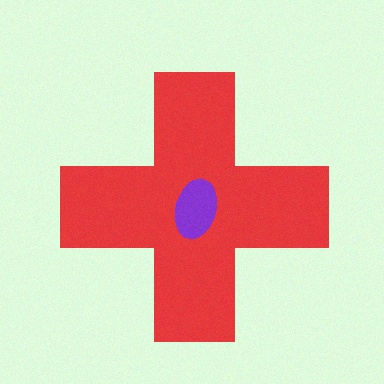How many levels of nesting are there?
2.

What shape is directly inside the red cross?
The purple ellipse.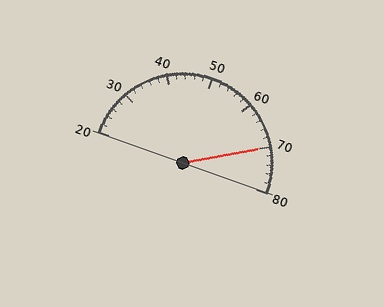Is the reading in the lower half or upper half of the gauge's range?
The reading is in the upper half of the range (20 to 80).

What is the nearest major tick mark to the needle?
The nearest major tick mark is 70.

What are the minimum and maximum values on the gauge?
The gauge ranges from 20 to 80.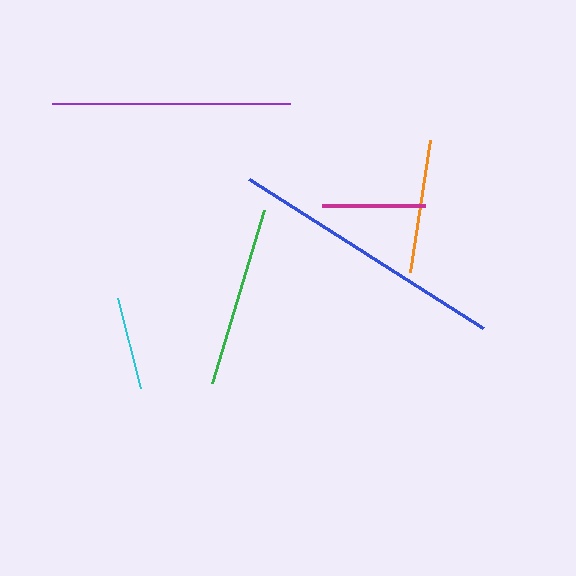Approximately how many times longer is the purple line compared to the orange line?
The purple line is approximately 1.8 times the length of the orange line.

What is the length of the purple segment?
The purple segment is approximately 238 pixels long.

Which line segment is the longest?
The blue line is the longest at approximately 277 pixels.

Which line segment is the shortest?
The cyan line is the shortest at approximately 94 pixels.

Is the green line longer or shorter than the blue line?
The blue line is longer than the green line.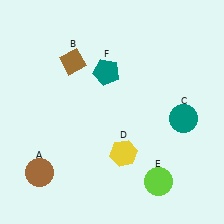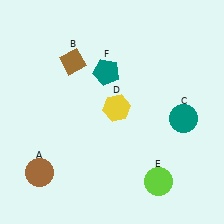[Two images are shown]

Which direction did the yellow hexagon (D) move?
The yellow hexagon (D) moved up.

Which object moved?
The yellow hexagon (D) moved up.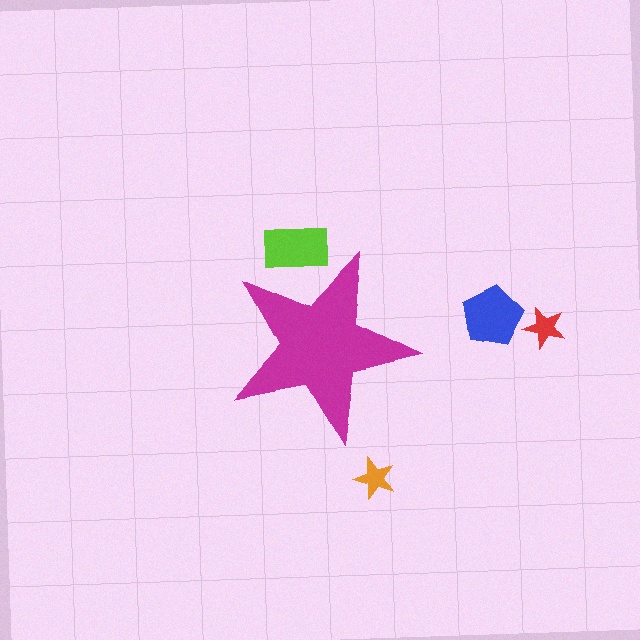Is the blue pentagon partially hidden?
No, the blue pentagon is fully visible.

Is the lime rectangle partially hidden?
Yes, the lime rectangle is partially hidden behind the magenta star.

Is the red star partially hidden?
No, the red star is fully visible.